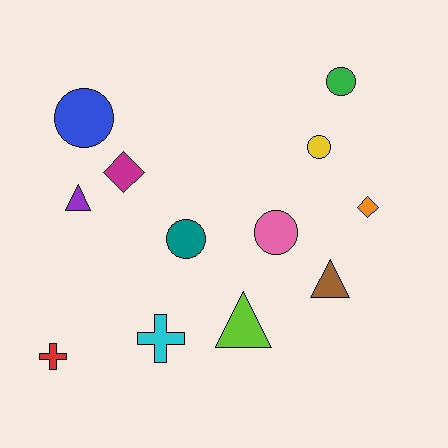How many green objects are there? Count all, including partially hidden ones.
There is 1 green object.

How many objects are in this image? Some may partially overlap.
There are 12 objects.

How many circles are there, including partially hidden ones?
There are 5 circles.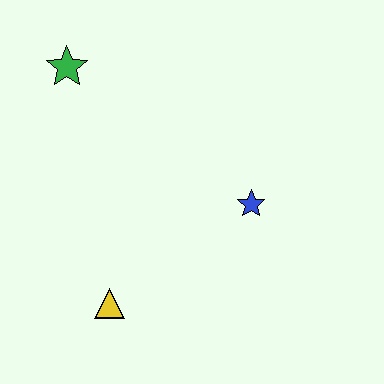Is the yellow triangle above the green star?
No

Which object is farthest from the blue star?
The green star is farthest from the blue star.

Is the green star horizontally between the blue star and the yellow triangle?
No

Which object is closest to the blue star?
The yellow triangle is closest to the blue star.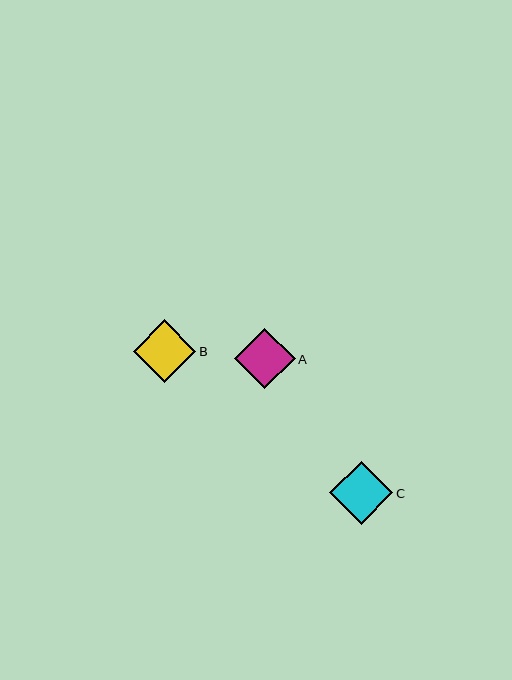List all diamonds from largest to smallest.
From largest to smallest: C, B, A.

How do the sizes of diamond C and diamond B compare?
Diamond C and diamond B are approximately the same size.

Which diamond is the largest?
Diamond C is the largest with a size of approximately 63 pixels.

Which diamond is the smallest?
Diamond A is the smallest with a size of approximately 60 pixels.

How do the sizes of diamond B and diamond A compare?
Diamond B and diamond A are approximately the same size.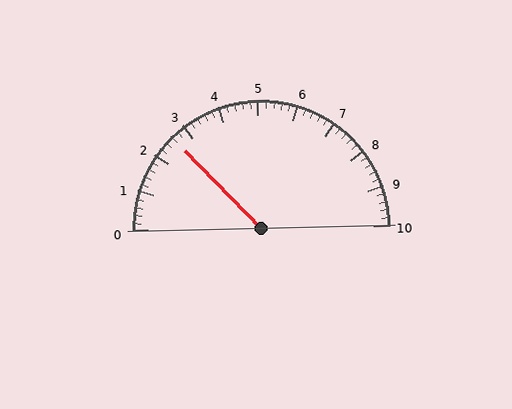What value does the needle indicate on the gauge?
The needle indicates approximately 2.6.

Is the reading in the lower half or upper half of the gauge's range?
The reading is in the lower half of the range (0 to 10).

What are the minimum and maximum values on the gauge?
The gauge ranges from 0 to 10.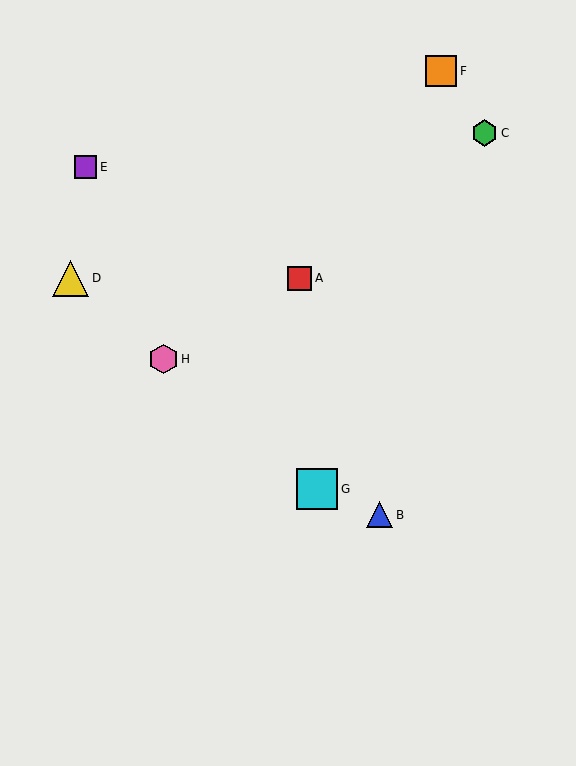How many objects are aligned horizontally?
2 objects (A, D) are aligned horizontally.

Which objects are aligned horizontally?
Objects A, D are aligned horizontally.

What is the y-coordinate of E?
Object E is at y≈167.